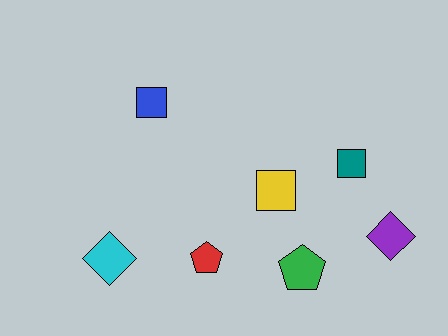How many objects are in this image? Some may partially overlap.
There are 7 objects.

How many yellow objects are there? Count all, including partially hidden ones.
There is 1 yellow object.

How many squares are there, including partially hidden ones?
There are 3 squares.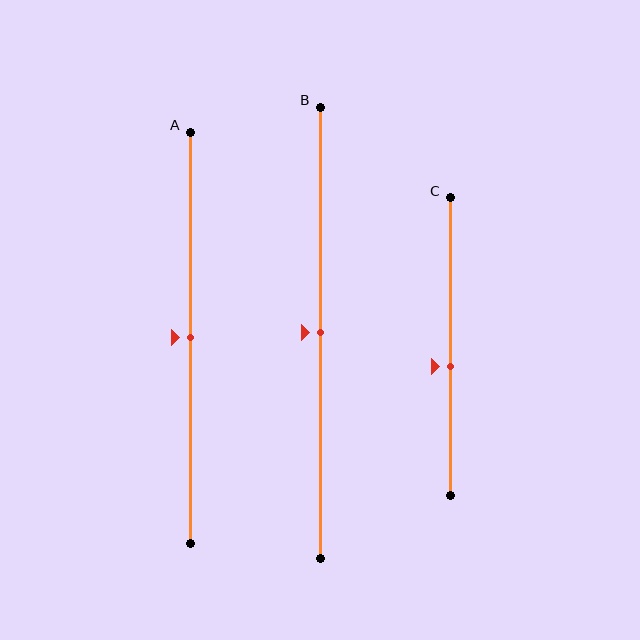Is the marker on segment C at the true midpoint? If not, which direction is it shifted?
No, the marker on segment C is shifted downward by about 7% of the segment length.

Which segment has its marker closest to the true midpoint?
Segment A has its marker closest to the true midpoint.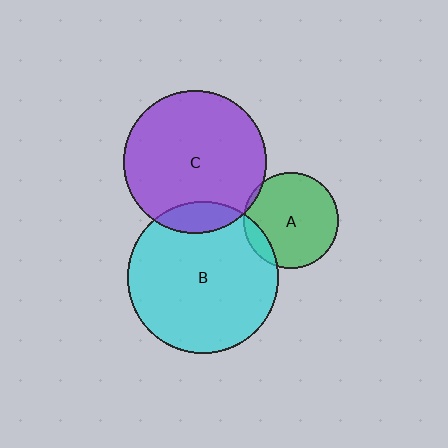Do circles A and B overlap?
Yes.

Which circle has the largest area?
Circle B (cyan).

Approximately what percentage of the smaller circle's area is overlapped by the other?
Approximately 10%.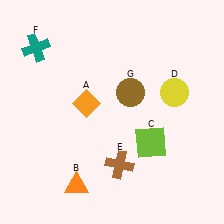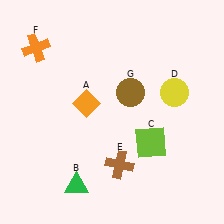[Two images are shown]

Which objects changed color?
B changed from orange to green. F changed from teal to orange.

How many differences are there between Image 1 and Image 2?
There are 2 differences between the two images.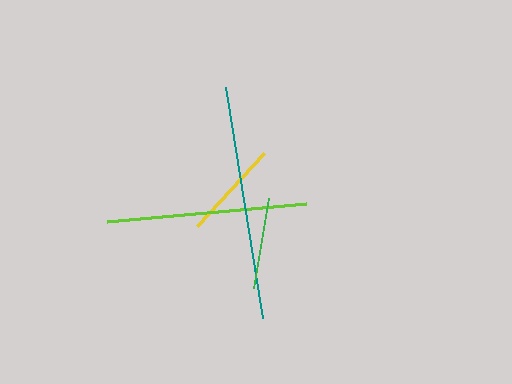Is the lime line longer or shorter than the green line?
The lime line is longer than the green line.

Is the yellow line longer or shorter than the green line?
The yellow line is longer than the green line.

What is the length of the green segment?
The green segment is approximately 92 pixels long.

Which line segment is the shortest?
The green line is the shortest at approximately 92 pixels.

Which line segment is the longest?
The teal line is the longest at approximately 234 pixels.